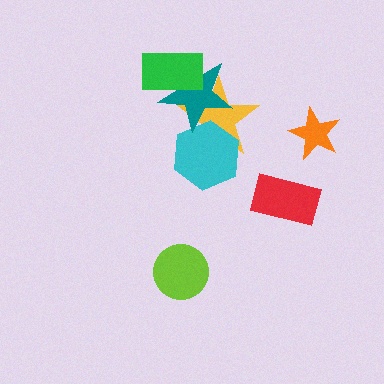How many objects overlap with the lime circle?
0 objects overlap with the lime circle.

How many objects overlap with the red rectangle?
0 objects overlap with the red rectangle.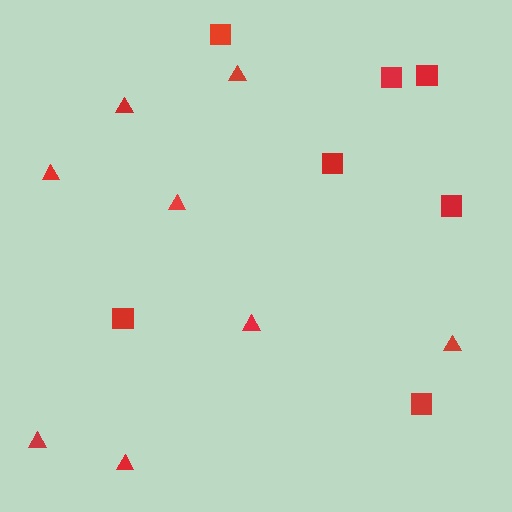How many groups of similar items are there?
There are 2 groups: one group of triangles (8) and one group of squares (7).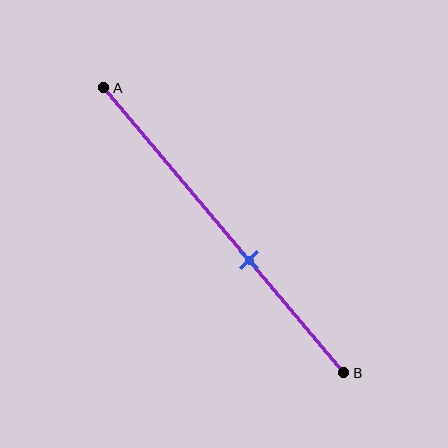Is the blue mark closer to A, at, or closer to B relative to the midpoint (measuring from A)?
The blue mark is closer to point B than the midpoint of segment AB.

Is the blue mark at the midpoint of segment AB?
No, the mark is at about 60% from A, not at the 50% midpoint.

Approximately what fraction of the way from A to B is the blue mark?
The blue mark is approximately 60% of the way from A to B.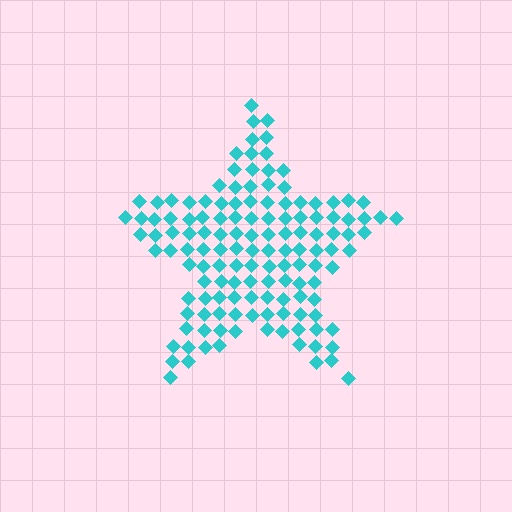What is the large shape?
The large shape is a star.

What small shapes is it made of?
It is made of small diamonds.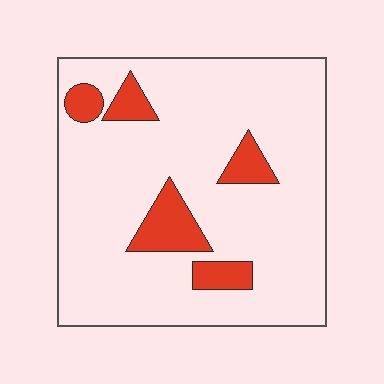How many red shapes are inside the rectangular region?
5.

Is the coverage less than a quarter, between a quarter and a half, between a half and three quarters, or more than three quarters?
Less than a quarter.